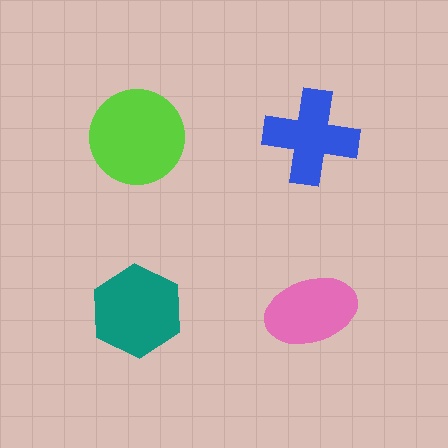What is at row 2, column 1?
A teal hexagon.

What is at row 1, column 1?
A lime circle.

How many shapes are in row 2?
2 shapes.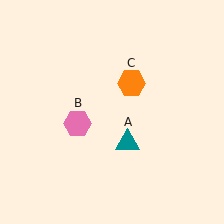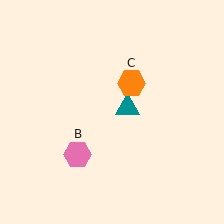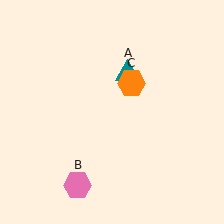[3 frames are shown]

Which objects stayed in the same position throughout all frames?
Orange hexagon (object C) remained stationary.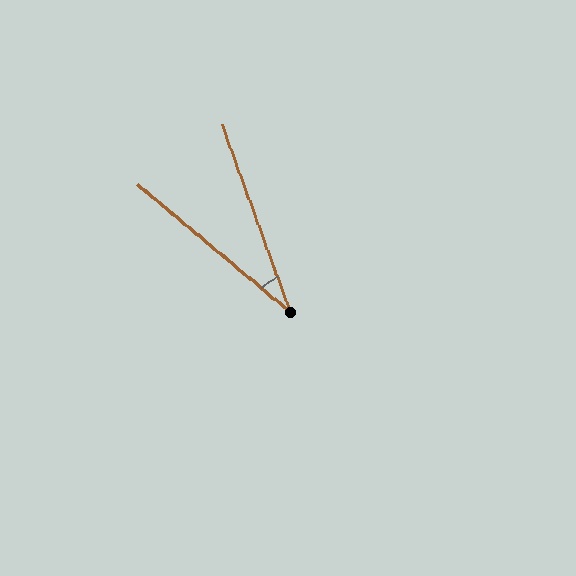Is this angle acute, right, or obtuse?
It is acute.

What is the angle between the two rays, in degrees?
Approximately 30 degrees.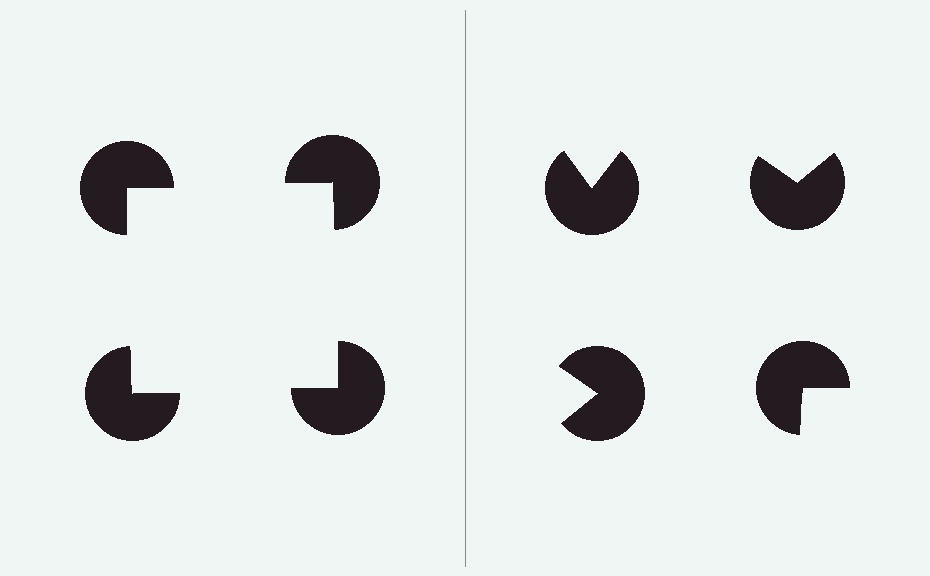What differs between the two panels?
The pac-man discs are positioned identically on both sides; only the wedge orientations differ. On the left they align to a square; on the right they are misaligned.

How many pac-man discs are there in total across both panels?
8 — 4 on each side.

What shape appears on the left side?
An illusory square.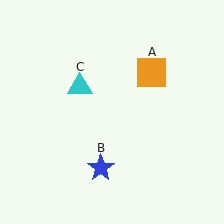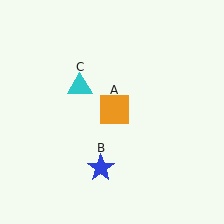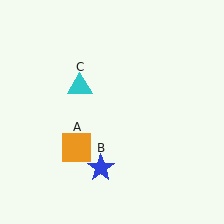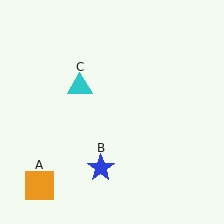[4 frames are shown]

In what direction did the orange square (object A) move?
The orange square (object A) moved down and to the left.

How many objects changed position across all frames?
1 object changed position: orange square (object A).